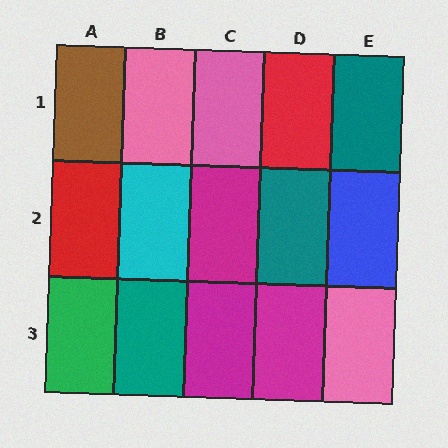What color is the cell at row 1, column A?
Brown.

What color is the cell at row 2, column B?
Cyan.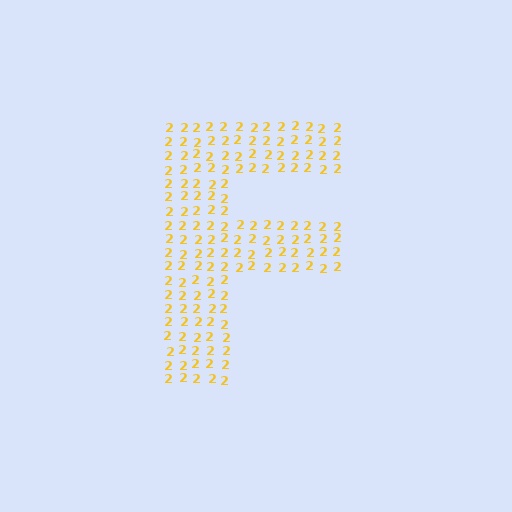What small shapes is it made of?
It is made of small digit 2's.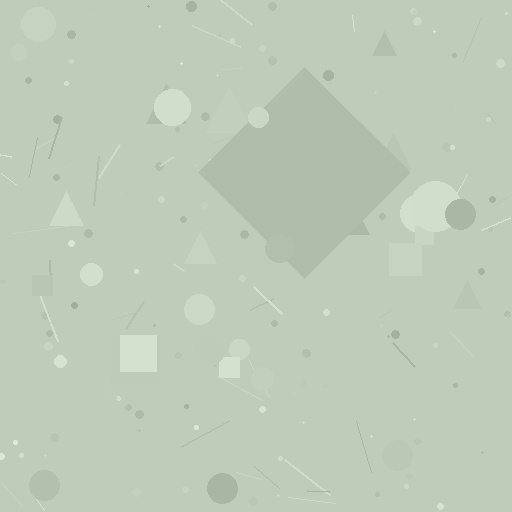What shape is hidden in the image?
A diamond is hidden in the image.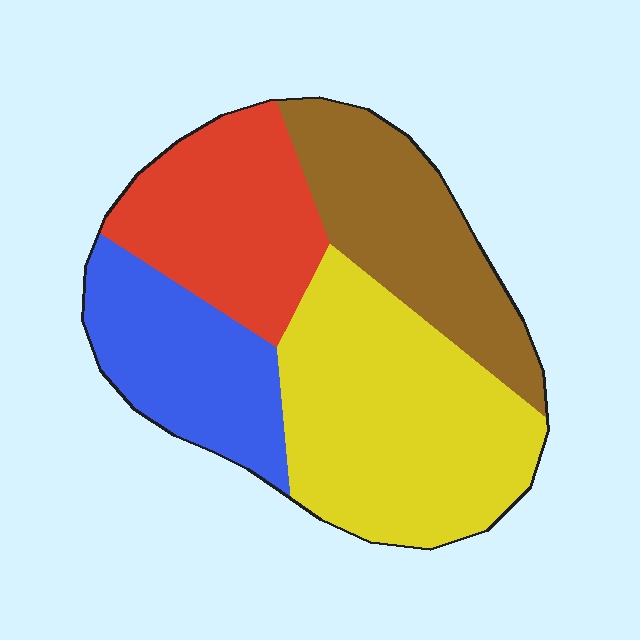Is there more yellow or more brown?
Yellow.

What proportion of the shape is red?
Red covers 22% of the shape.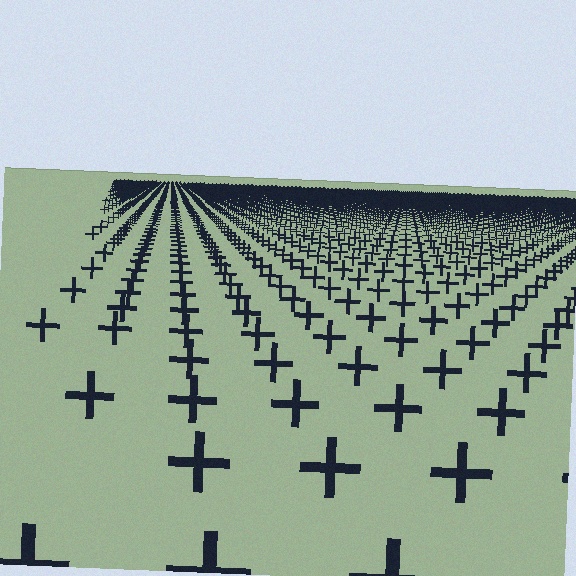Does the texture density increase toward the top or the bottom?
Density increases toward the top.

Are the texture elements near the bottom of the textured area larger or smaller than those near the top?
Larger. Near the bottom, elements are closer to the viewer and appear at a bigger on-screen size.